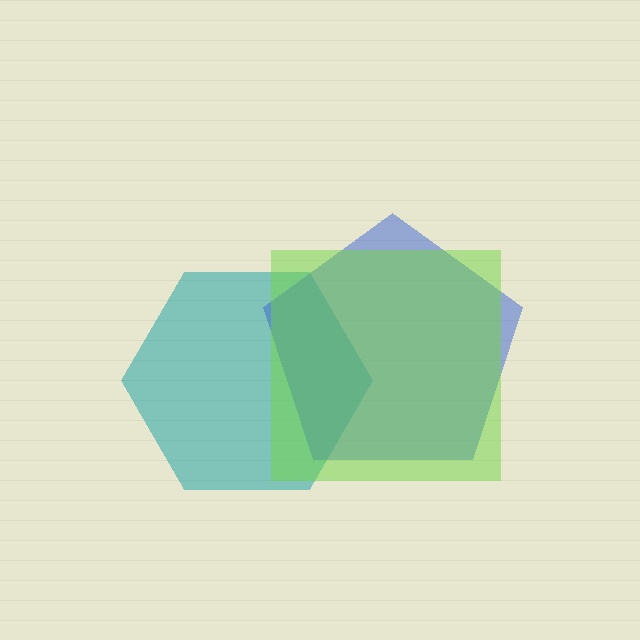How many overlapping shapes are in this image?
There are 3 overlapping shapes in the image.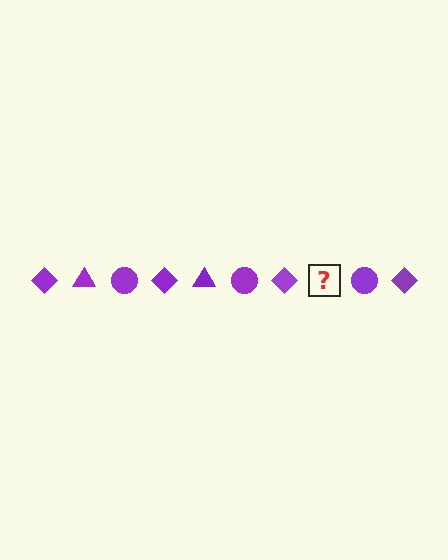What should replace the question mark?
The question mark should be replaced with a purple triangle.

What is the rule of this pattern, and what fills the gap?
The rule is that the pattern cycles through diamond, triangle, circle shapes in purple. The gap should be filled with a purple triangle.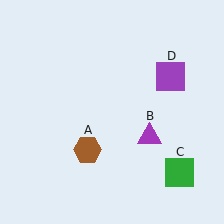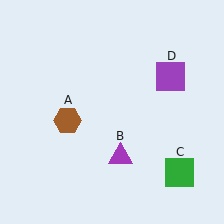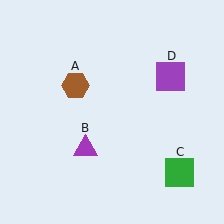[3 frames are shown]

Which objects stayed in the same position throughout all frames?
Green square (object C) and purple square (object D) remained stationary.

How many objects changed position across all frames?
2 objects changed position: brown hexagon (object A), purple triangle (object B).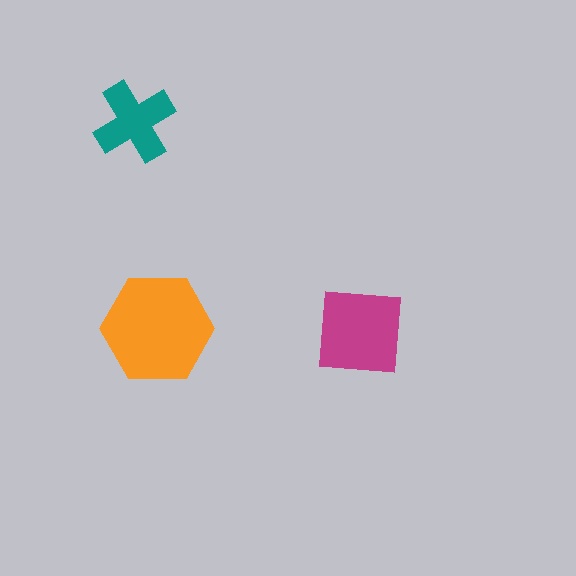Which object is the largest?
The orange hexagon.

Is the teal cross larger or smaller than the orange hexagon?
Smaller.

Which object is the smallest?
The teal cross.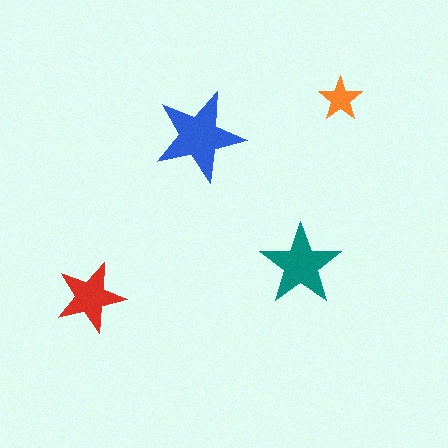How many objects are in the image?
There are 4 objects in the image.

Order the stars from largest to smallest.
the blue one, the teal one, the red one, the orange one.